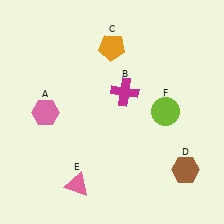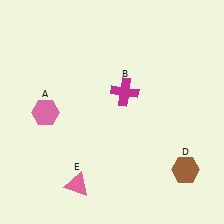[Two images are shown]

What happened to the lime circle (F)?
The lime circle (F) was removed in Image 2. It was in the top-right area of Image 1.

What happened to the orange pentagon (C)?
The orange pentagon (C) was removed in Image 2. It was in the top-left area of Image 1.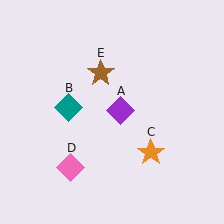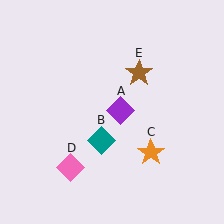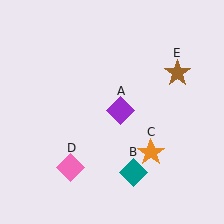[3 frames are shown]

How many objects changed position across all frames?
2 objects changed position: teal diamond (object B), brown star (object E).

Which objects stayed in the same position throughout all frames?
Purple diamond (object A) and orange star (object C) and pink diamond (object D) remained stationary.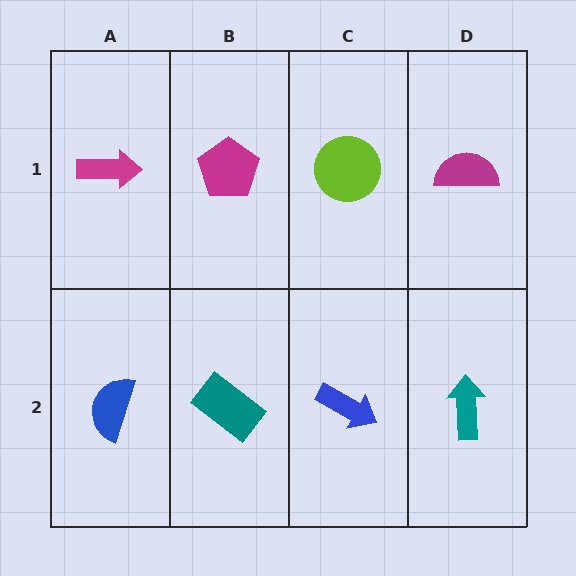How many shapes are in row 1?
4 shapes.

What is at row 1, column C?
A lime circle.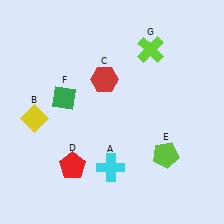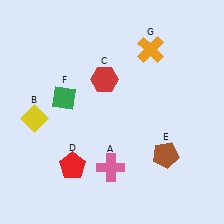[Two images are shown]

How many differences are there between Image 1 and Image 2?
There are 3 differences between the two images.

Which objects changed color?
A changed from cyan to pink. E changed from lime to brown. G changed from lime to orange.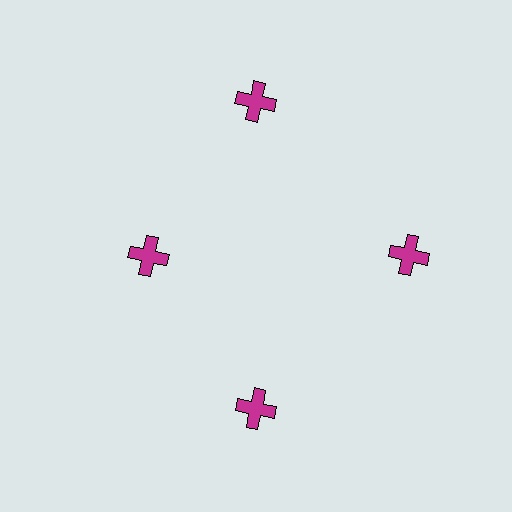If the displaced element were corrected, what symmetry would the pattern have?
It would have 4-fold rotational symmetry — the pattern would map onto itself every 90 degrees.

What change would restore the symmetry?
The symmetry would be restored by moving it outward, back onto the ring so that all 4 crosses sit at equal angles and equal distance from the center.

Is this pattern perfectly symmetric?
No. The 4 magenta crosses are arranged in a ring, but one element near the 9 o'clock position is pulled inward toward the center, breaking the 4-fold rotational symmetry.